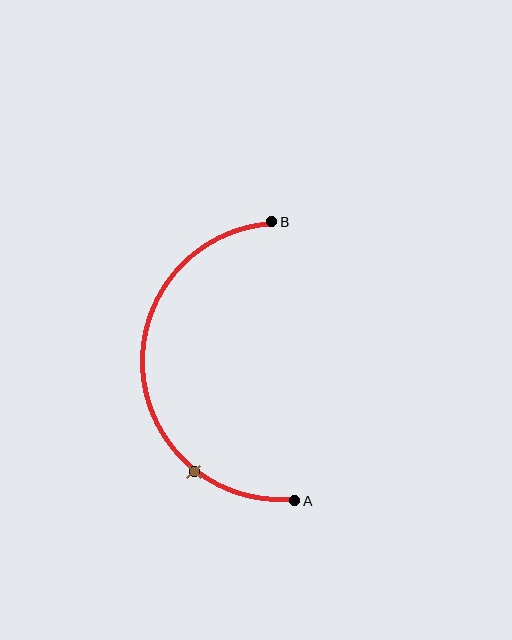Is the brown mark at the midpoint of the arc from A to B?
No. The brown mark lies on the arc but is closer to endpoint A. The arc midpoint would be at the point on the curve equidistant along the arc from both A and B.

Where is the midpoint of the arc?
The arc midpoint is the point on the curve farthest from the straight line joining A and B. It sits to the left of that line.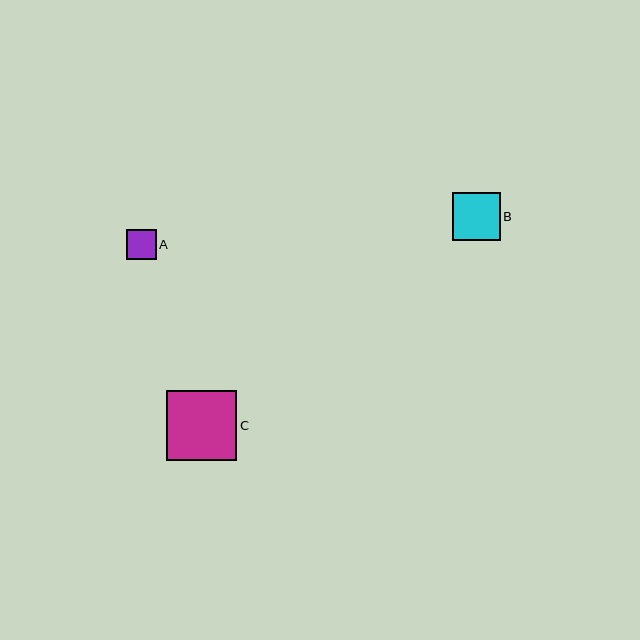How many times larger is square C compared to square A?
Square C is approximately 2.4 times the size of square A.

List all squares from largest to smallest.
From largest to smallest: C, B, A.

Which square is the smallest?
Square A is the smallest with a size of approximately 30 pixels.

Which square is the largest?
Square C is the largest with a size of approximately 70 pixels.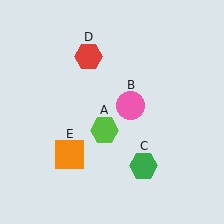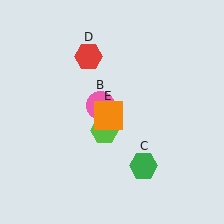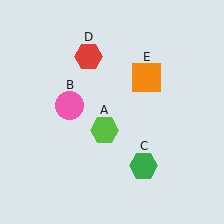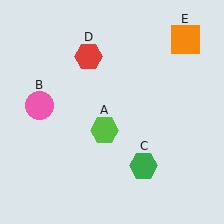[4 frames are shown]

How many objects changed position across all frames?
2 objects changed position: pink circle (object B), orange square (object E).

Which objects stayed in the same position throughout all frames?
Lime hexagon (object A) and green hexagon (object C) and red hexagon (object D) remained stationary.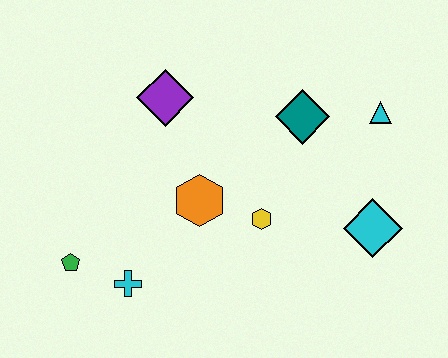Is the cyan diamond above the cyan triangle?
No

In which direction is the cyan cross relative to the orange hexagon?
The cyan cross is below the orange hexagon.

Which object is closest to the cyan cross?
The green pentagon is closest to the cyan cross.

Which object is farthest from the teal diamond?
The green pentagon is farthest from the teal diamond.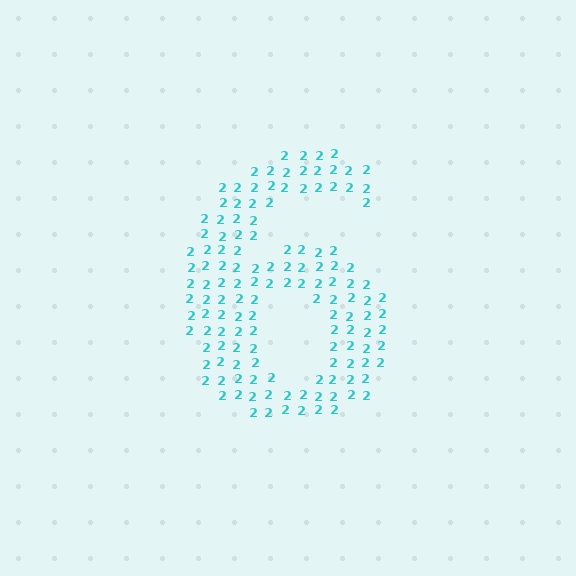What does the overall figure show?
The overall figure shows the digit 6.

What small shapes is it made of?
It is made of small digit 2's.